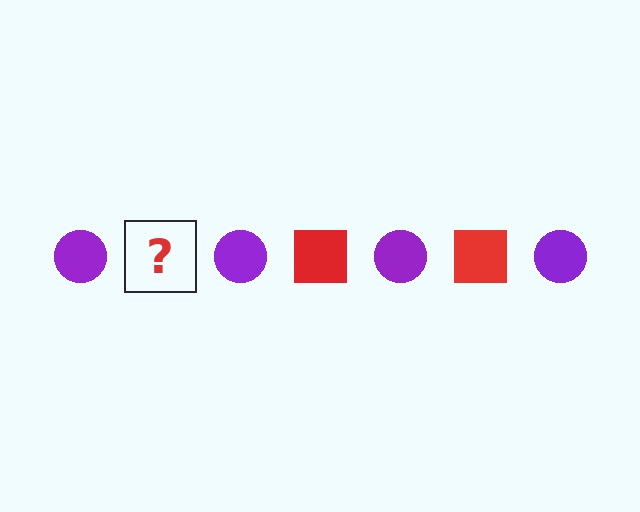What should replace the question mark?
The question mark should be replaced with a red square.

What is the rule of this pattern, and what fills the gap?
The rule is that the pattern alternates between purple circle and red square. The gap should be filled with a red square.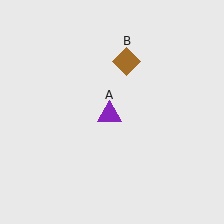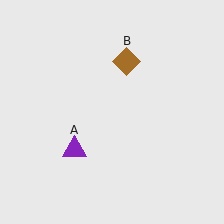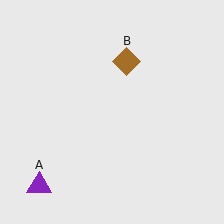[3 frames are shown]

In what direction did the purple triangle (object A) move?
The purple triangle (object A) moved down and to the left.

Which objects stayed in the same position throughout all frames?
Brown diamond (object B) remained stationary.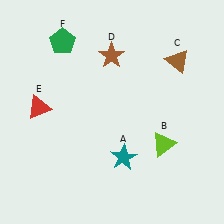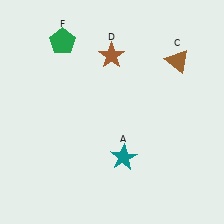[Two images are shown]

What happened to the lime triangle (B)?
The lime triangle (B) was removed in Image 2. It was in the bottom-right area of Image 1.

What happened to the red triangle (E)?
The red triangle (E) was removed in Image 2. It was in the top-left area of Image 1.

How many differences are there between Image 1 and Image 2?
There are 2 differences between the two images.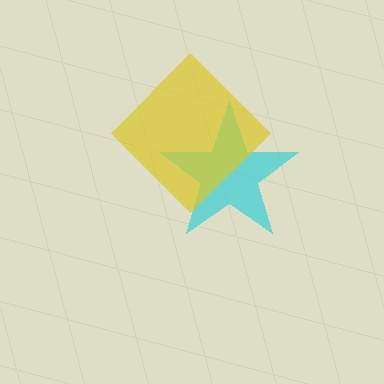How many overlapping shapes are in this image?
There are 2 overlapping shapes in the image.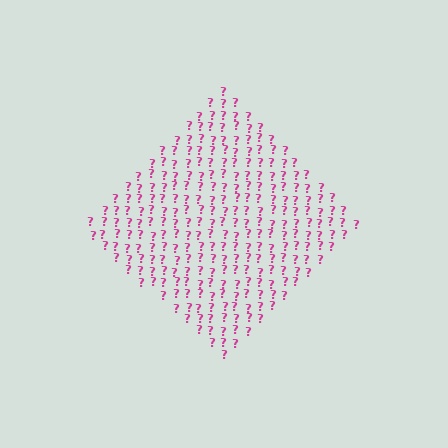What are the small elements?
The small elements are question marks.